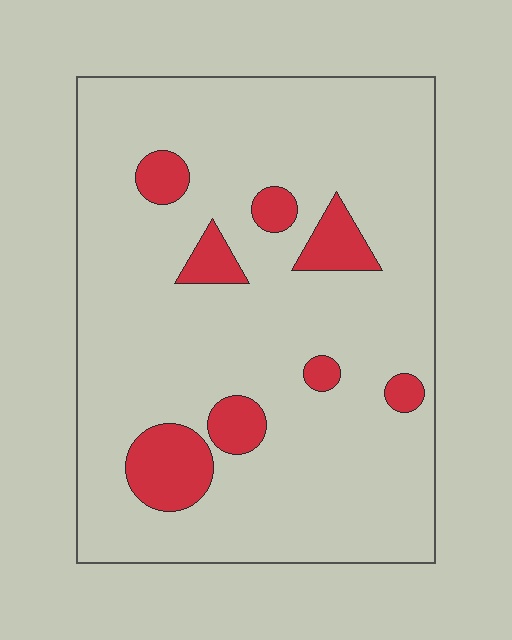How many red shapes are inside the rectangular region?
8.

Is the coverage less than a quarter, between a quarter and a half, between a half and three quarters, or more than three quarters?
Less than a quarter.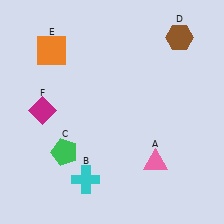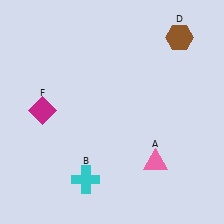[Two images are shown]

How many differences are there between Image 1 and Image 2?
There are 2 differences between the two images.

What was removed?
The green pentagon (C), the orange square (E) were removed in Image 2.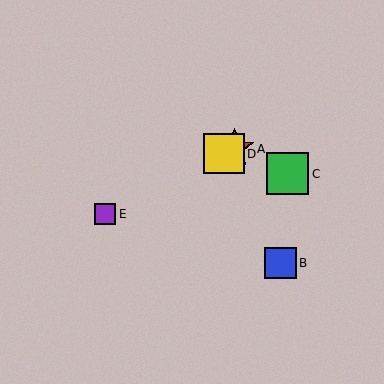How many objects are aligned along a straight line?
3 objects (A, D, E) are aligned along a straight line.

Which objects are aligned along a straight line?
Objects A, D, E are aligned along a straight line.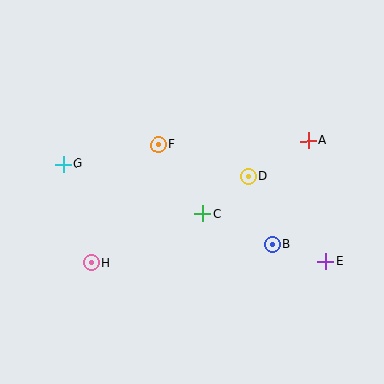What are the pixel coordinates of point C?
Point C is at (203, 214).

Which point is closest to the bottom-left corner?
Point H is closest to the bottom-left corner.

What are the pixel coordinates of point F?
Point F is at (159, 145).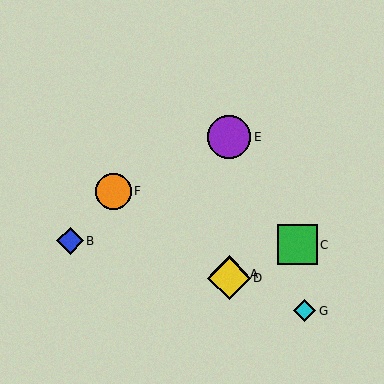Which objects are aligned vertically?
Objects A, D, E are aligned vertically.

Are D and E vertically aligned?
Yes, both are at x≈229.